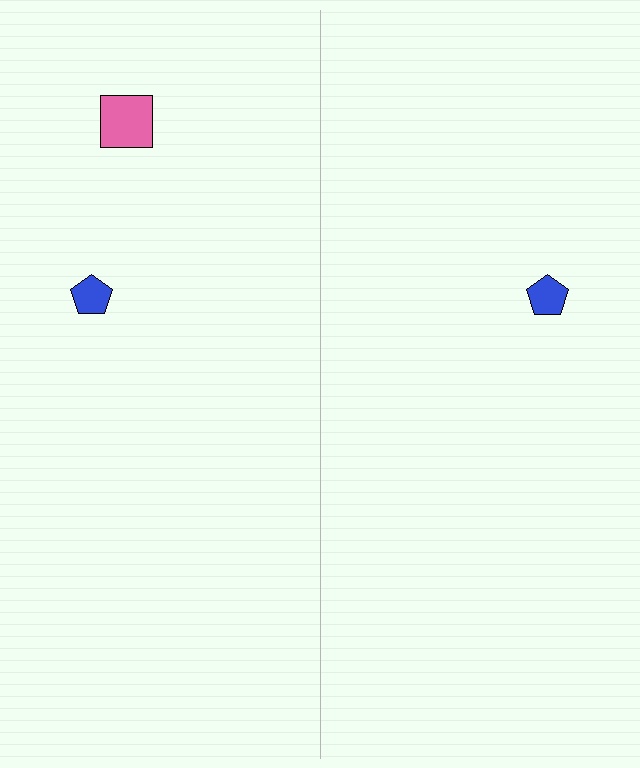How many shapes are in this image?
There are 3 shapes in this image.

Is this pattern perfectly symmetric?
No, the pattern is not perfectly symmetric. A pink square is missing from the right side.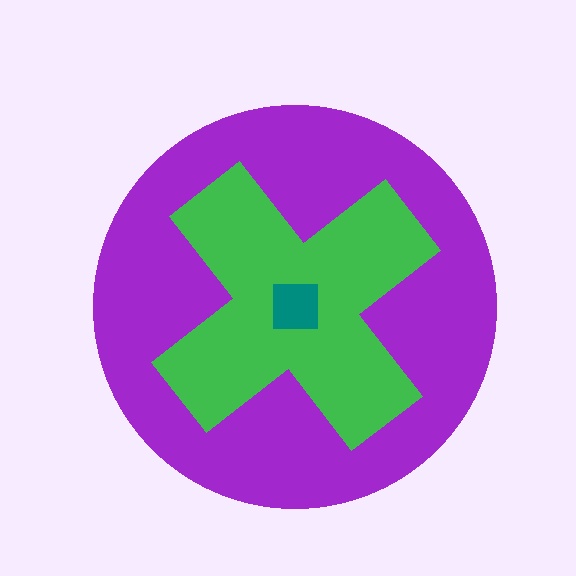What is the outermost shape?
The purple circle.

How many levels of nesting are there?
3.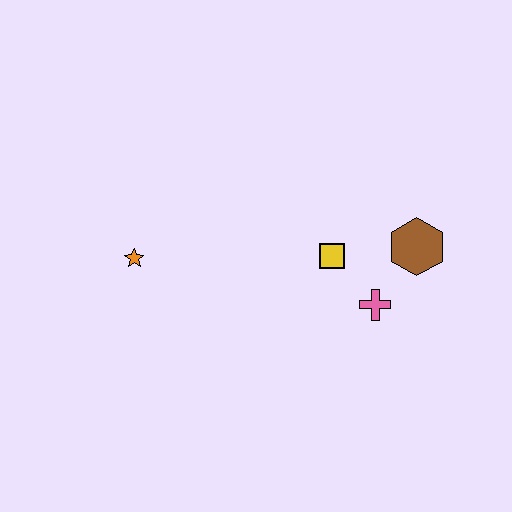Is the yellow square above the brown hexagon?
No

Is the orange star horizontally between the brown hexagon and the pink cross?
No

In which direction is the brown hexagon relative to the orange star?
The brown hexagon is to the right of the orange star.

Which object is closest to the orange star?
The yellow square is closest to the orange star.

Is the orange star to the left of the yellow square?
Yes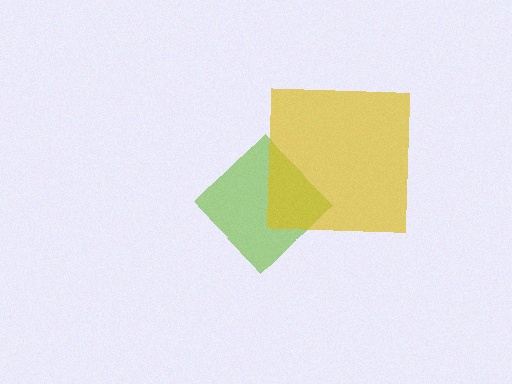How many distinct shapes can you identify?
There are 2 distinct shapes: a lime diamond, a yellow square.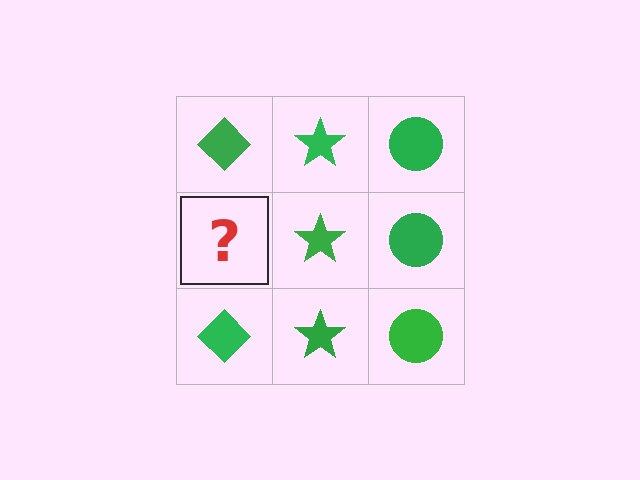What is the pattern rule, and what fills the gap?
The rule is that each column has a consistent shape. The gap should be filled with a green diamond.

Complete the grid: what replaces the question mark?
The question mark should be replaced with a green diamond.